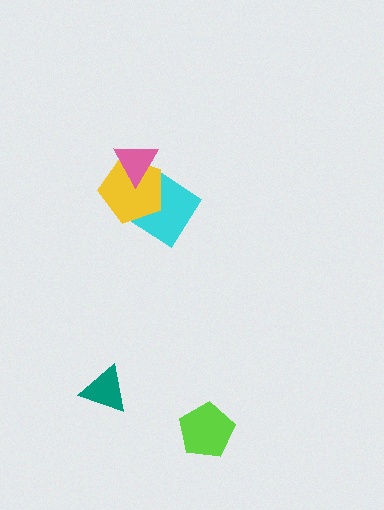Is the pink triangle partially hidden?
No, no other shape covers it.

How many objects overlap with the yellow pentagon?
2 objects overlap with the yellow pentagon.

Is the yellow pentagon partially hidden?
Yes, it is partially covered by another shape.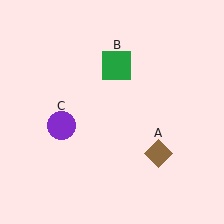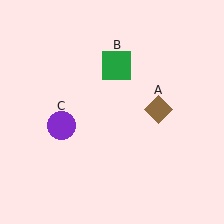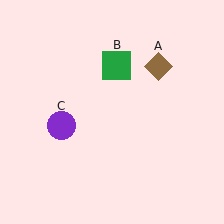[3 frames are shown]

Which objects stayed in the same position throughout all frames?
Green square (object B) and purple circle (object C) remained stationary.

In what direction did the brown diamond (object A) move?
The brown diamond (object A) moved up.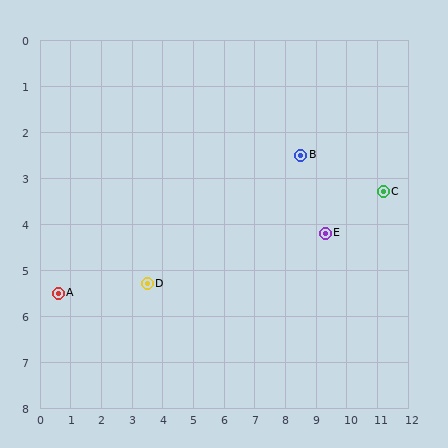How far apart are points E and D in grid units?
Points E and D are about 5.9 grid units apart.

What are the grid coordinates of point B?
Point B is at approximately (8.5, 2.5).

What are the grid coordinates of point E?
Point E is at approximately (9.3, 4.2).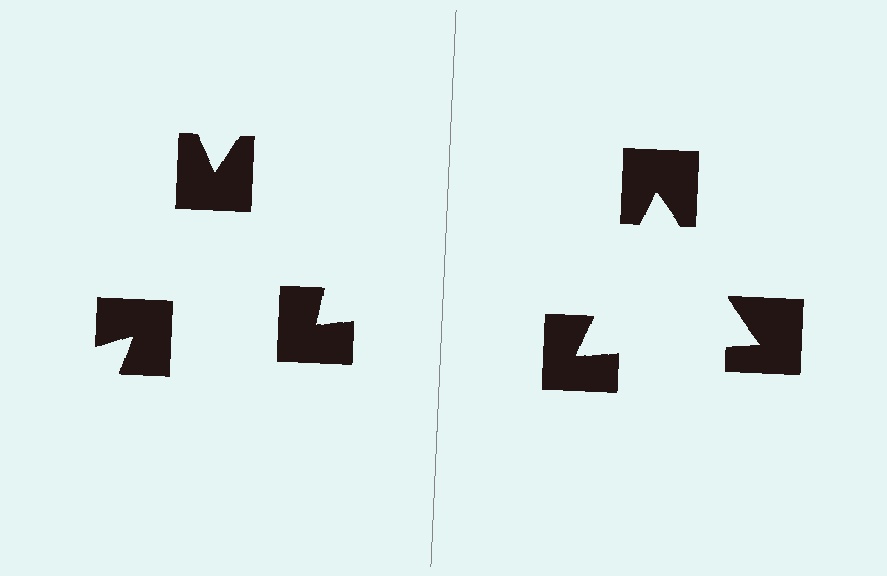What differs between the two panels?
The notched squares are positioned identically on both sides; only the wedge orientations differ. On the right they align to a triangle; on the left they are misaligned.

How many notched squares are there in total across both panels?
6 — 3 on each side.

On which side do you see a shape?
An illusory triangle appears on the right side. On the left side the wedge cuts are rotated, so no coherent shape forms.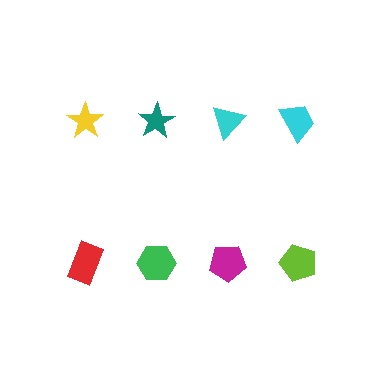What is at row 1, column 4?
A cyan trapezoid.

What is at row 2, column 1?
A red rectangle.